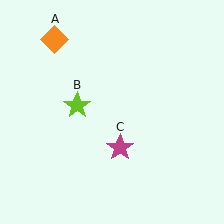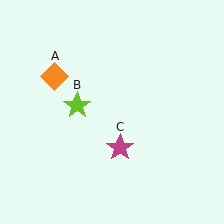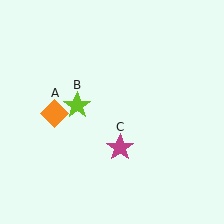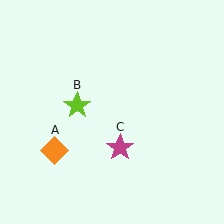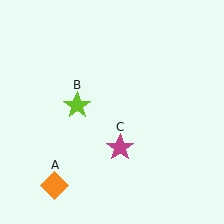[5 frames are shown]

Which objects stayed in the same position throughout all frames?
Lime star (object B) and magenta star (object C) remained stationary.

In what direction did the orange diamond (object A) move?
The orange diamond (object A) moved down.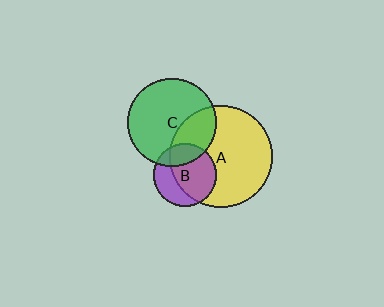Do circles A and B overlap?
Yes.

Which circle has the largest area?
Circle A (yellow).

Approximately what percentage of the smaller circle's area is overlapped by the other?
Approximately 65%.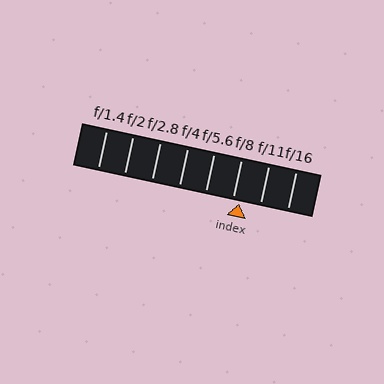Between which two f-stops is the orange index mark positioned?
The index mark is between f/8 and f/11.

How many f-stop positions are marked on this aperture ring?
There are 8 f-stop positions marked.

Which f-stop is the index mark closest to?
The index mark is closest to f/8.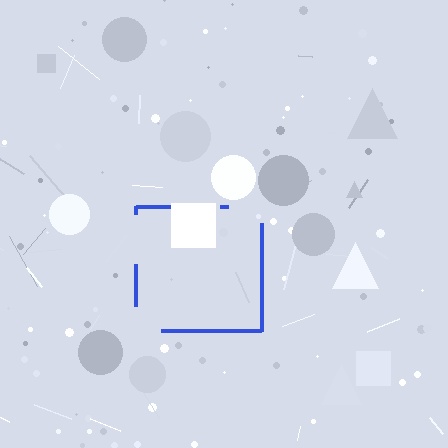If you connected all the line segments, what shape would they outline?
They would outline a square.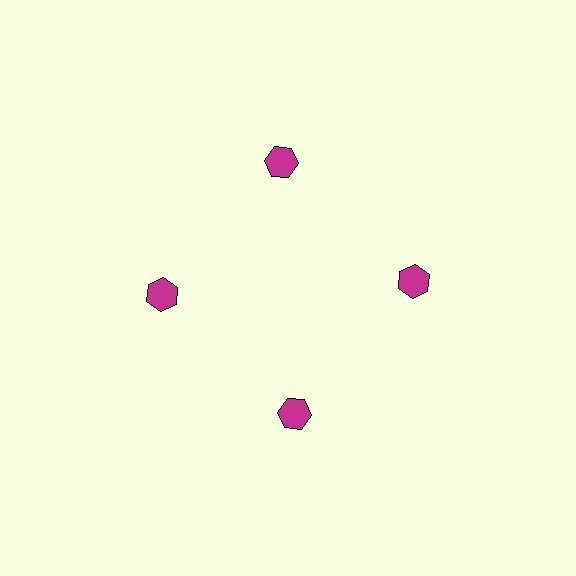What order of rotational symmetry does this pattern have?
This pattern has 4-fold rotational symmetry.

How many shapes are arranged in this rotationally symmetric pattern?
There are 4 shapes, arranged in 4 groups of 1.